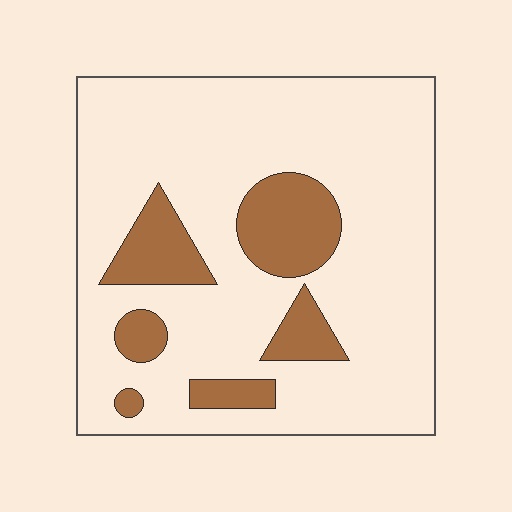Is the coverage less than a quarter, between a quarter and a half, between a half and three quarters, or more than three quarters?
Less than a quarter.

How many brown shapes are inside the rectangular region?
6.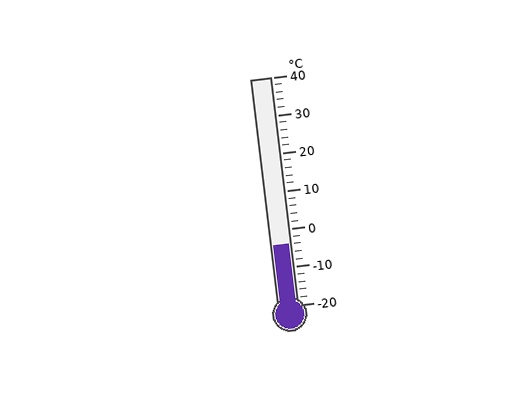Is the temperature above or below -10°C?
The temperature is above -10°C.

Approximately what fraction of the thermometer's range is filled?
The thermometer is filled to approximately 25% of its range.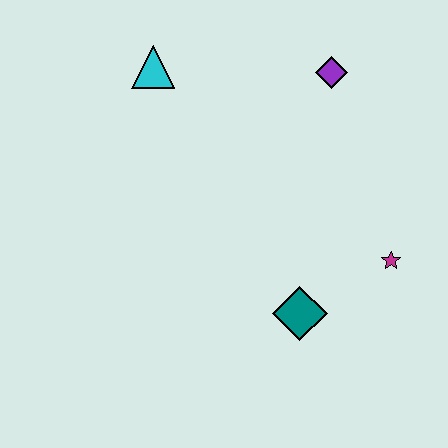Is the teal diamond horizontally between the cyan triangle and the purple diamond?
Yes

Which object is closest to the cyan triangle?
The purple diamond is closest to the cyan triangle.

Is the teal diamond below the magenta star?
Yes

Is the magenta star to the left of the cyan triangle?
No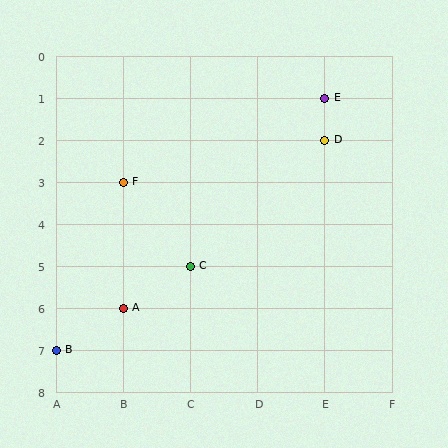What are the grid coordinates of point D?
Point D is at grid coordinates (E, 2).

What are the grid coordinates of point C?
Point C is at grid coordinates (C, 5).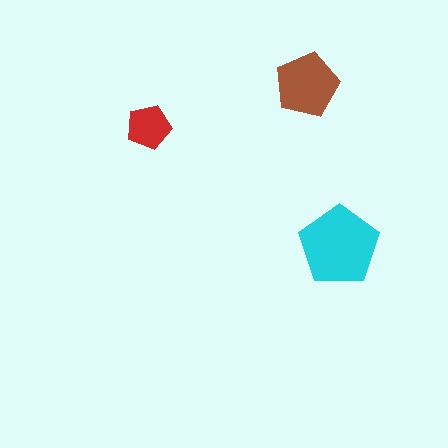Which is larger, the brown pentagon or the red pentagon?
The brown one.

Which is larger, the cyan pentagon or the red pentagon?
The cyan one.